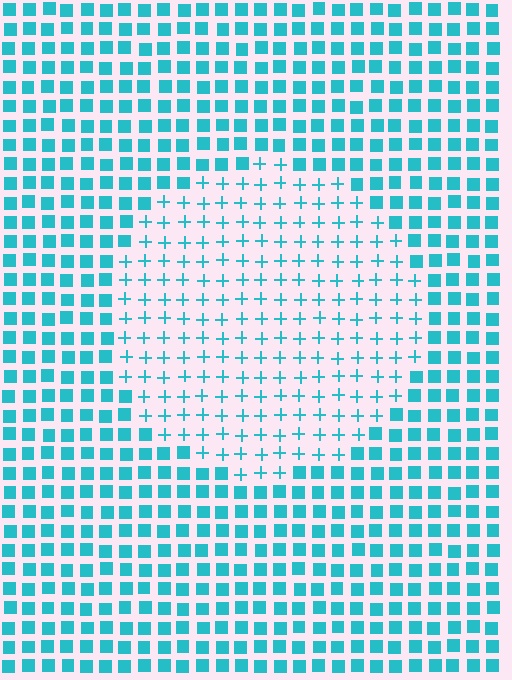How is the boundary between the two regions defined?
The boundary is defined by a change in element shape: plus signs inside vs. squares outside. All elements share the same color and spacing.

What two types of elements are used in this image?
The image uses plus signs inside the circle region and squares outside it.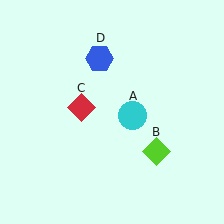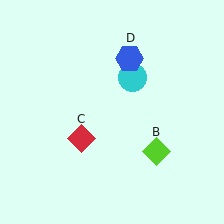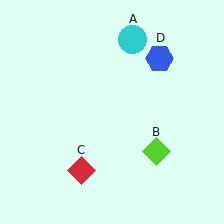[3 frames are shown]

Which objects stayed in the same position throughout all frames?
Lime diamond (object B) remained stationary.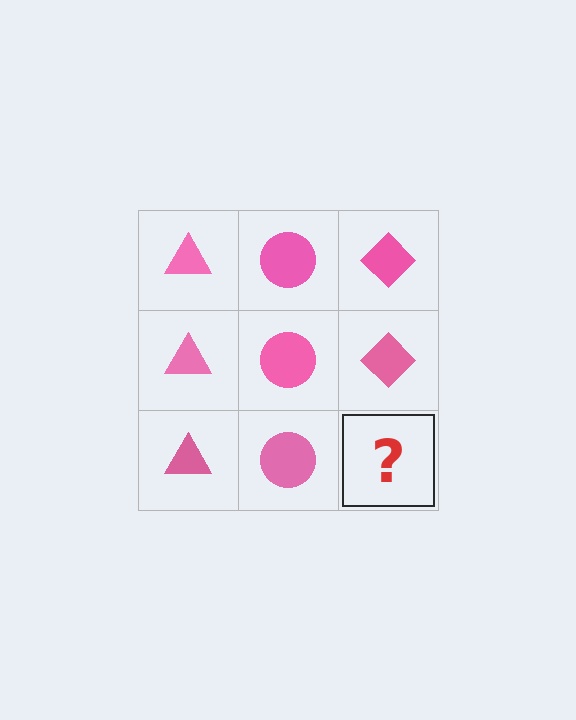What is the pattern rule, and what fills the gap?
The rule is that each column has a consistent shape. The gap should be filled with a pink diamond.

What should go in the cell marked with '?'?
The missing cell should contain a pink diamond.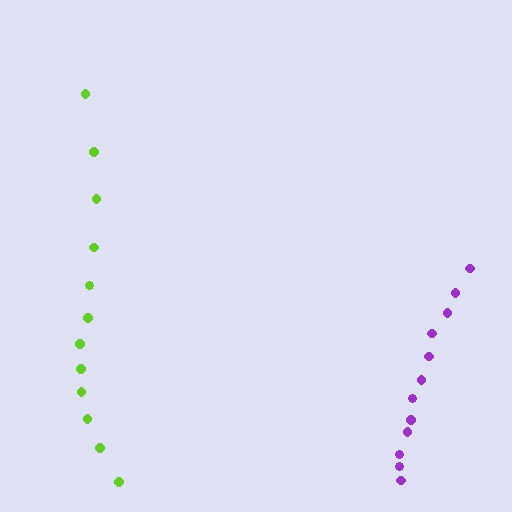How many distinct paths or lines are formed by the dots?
There are 2 distinct paths.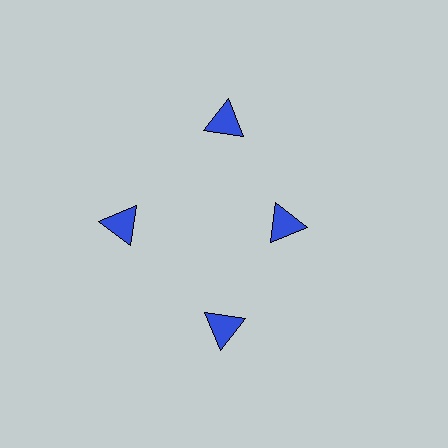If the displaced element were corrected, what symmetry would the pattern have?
It would have 4-fold rotational symmetry — the pattern would map onto itself every 90 degrees.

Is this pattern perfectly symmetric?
No. The 4 blue triangles are arranged in a ring, but one element near the 3 o'clock position is pulled inward toward the center, breaking the 4-fold rotational symmetry.